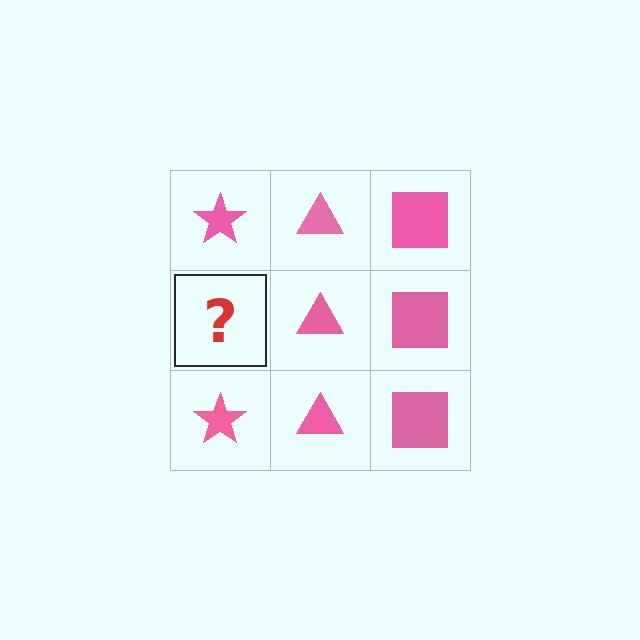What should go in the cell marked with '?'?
The missing cell should contain a pink star.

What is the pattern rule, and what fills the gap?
The rule is that each column has a consistent shape. The gap should be filled with a pink star.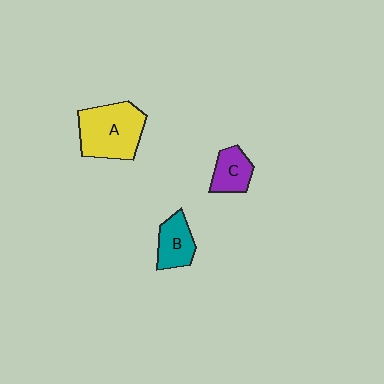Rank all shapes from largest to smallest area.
From largest to smallest: A (yellow), B (teal), C (purple).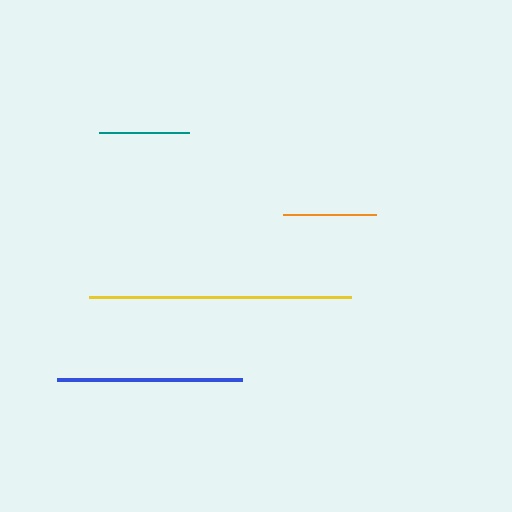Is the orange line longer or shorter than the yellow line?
The yellow line is longer than the orange line.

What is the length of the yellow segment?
The yellow segment is approximately 262 pixels long.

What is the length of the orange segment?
The orange segment is approximately 93 pixels long.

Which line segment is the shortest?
The teal line is the shortest at approximately 91 pixels.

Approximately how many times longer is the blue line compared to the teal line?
The blue line is approximately 2.0 times the length of the teal line.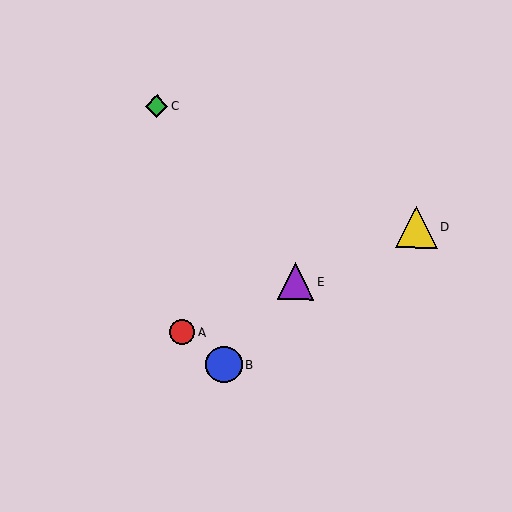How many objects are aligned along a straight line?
3 objects (A, D, E) are aligned along a straight line.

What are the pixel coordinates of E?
Object E is at (295, 281).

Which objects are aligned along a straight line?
Objects A, D, E are aligned along a straight line.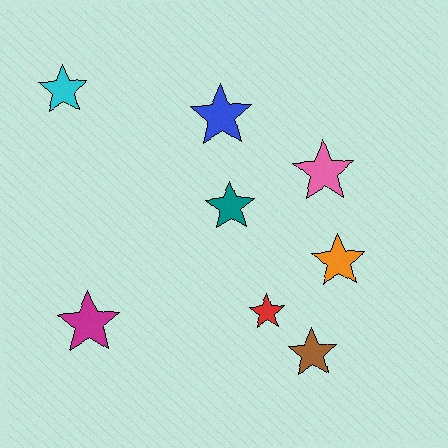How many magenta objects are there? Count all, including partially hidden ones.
There is 1 magenta object.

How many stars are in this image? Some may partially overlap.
There are 8 stars.